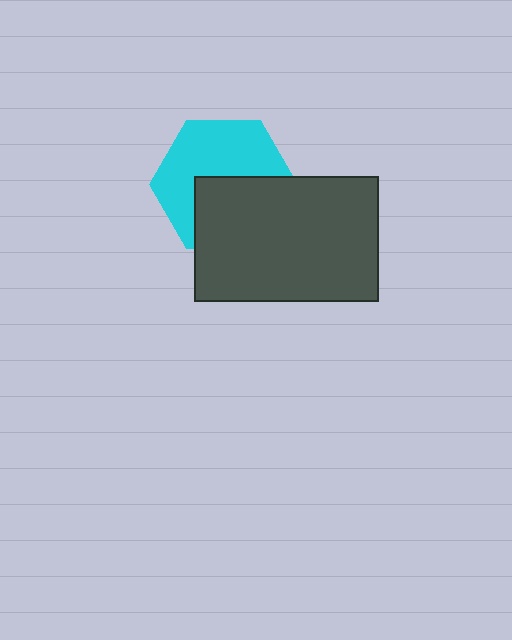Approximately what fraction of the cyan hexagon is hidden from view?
Roughly 45% of the cyan hexagon is hidden behind the dark gray rectangle.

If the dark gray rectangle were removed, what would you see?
You would see the complete cyan hexagon.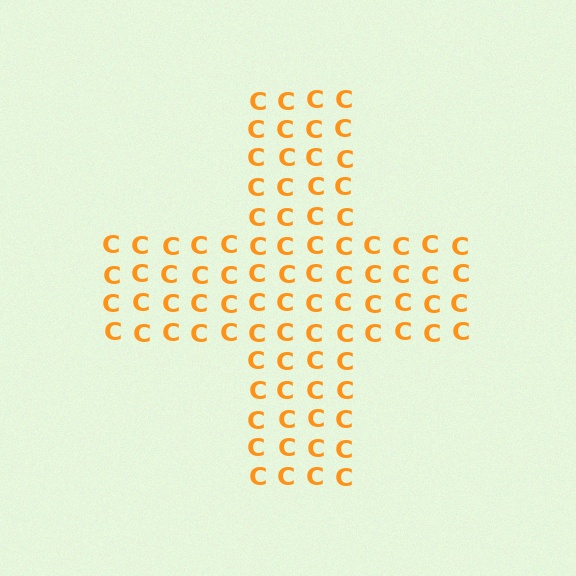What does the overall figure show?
The overall figure shows a cross.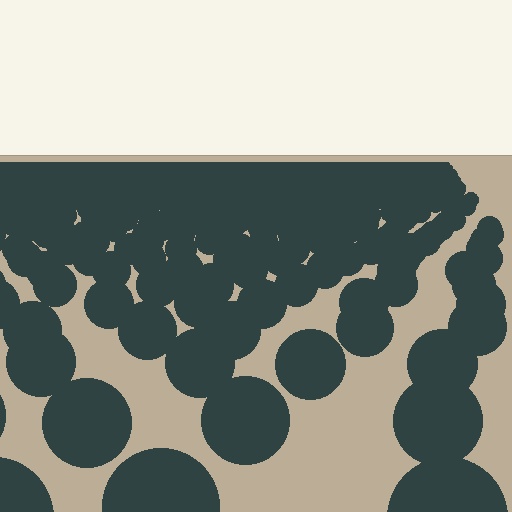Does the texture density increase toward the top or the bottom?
Density increases toward the top.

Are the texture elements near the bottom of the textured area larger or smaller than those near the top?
Larger. Near the bottom, elements are closer to the viewer and appear at a bigger on-screen size.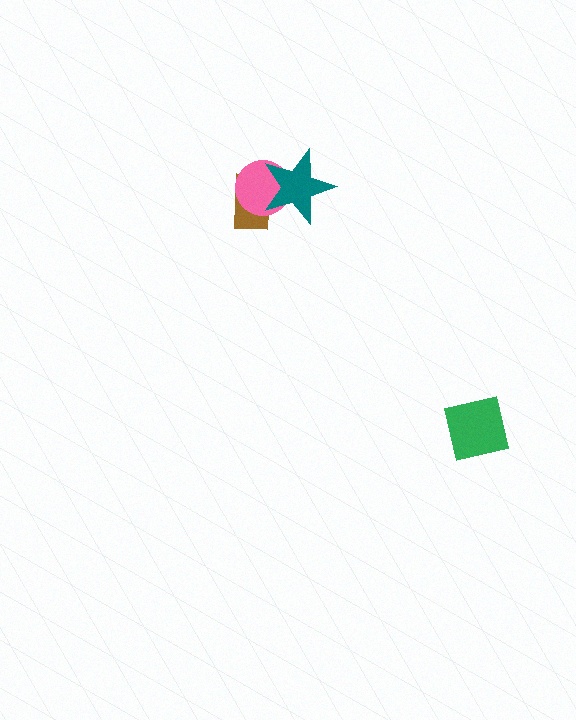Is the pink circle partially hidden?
Yes, it is partially covered by another shape.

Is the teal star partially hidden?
No, no other shape covers it.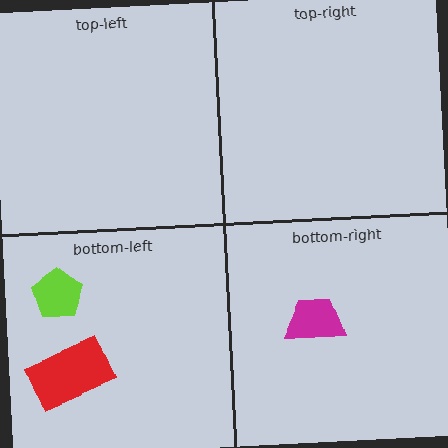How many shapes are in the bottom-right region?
1.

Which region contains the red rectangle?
The bottom-left region.